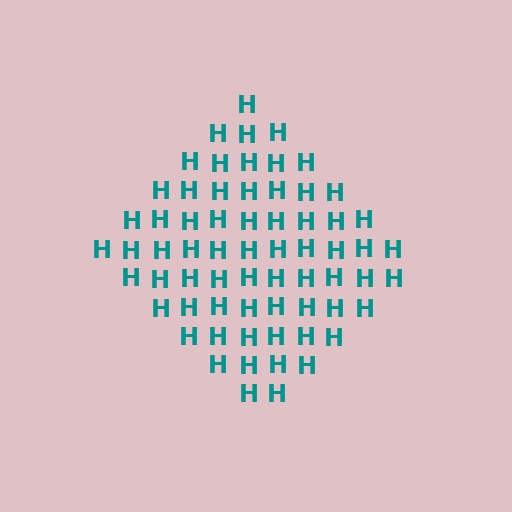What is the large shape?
The large shape is a diamond.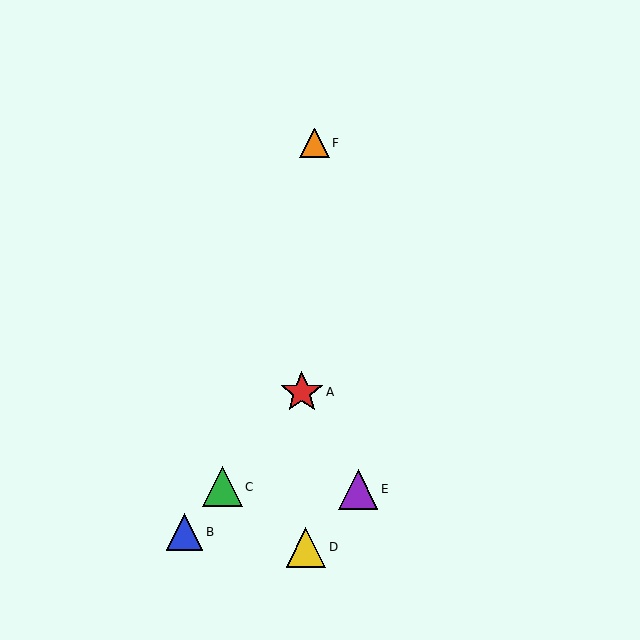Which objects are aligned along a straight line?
Objects A, B, C are aligned along a straight line.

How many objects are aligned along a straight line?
3 objects (A, B, C) are aligned along a straight line.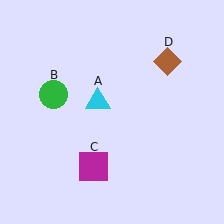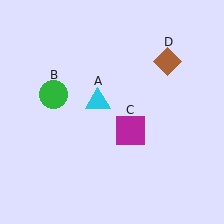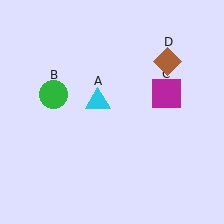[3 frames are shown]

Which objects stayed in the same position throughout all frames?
Cyan triangle (object A) and green circle (object B) and brown diamond (object D) remained stationary.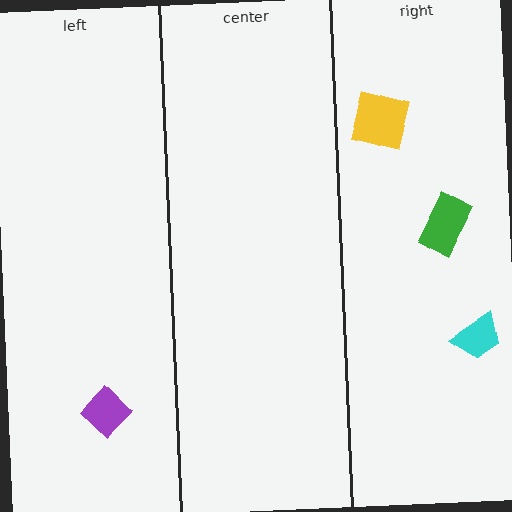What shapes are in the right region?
The green rectangle, the cyan trapezoid, the yellow square.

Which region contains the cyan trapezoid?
The right region.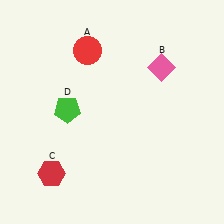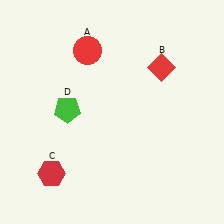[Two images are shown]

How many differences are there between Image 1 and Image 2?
There is 1 difference between the two images.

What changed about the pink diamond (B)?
In Image 1, B is pink. In Image 2, it changed to red.